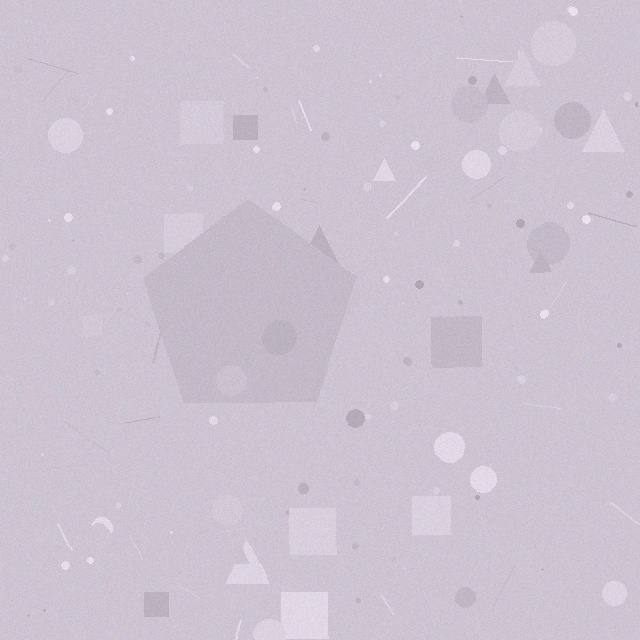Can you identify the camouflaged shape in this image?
The camouflaged shape is a pentagon.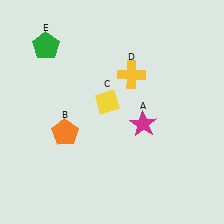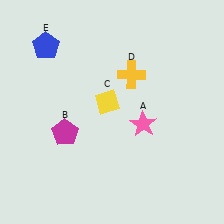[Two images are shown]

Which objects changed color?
A changed from magenta to pink. B changed from orange to magenta. E changed from green to blue.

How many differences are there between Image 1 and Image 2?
There are 3 differences between the two images.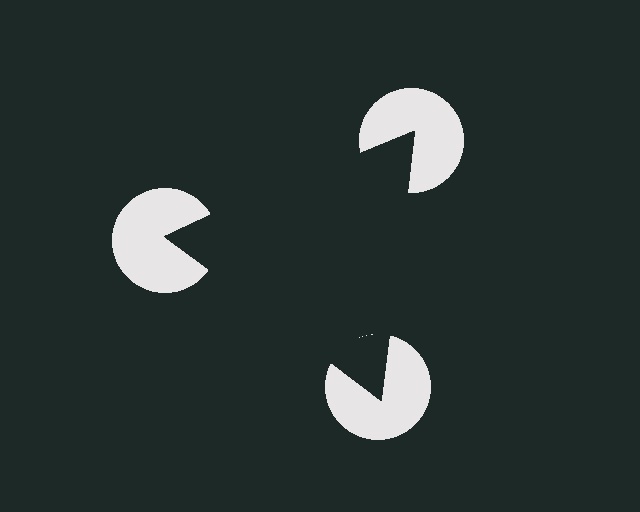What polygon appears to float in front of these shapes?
An illusory triangle — its edges are inferred from the aligned wedge cuts in the pac-man discs, not physically drawn.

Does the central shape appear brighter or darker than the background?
It typically appears slightly darker than the background, even though no actual brightness change is drawn.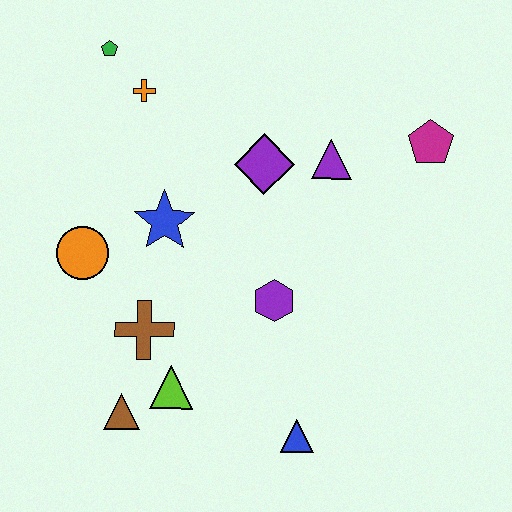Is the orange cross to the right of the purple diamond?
No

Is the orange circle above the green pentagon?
No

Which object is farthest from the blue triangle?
The green pentagon is farthest from the blue triangle.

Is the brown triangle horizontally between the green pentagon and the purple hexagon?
Yes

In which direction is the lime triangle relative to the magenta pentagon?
The lime triangle is to the left of the magenta pentagon.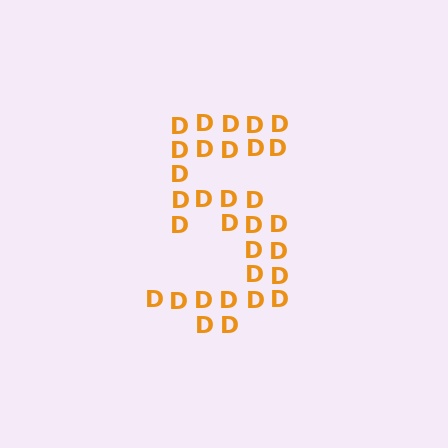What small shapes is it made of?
It is made of small letter D's.